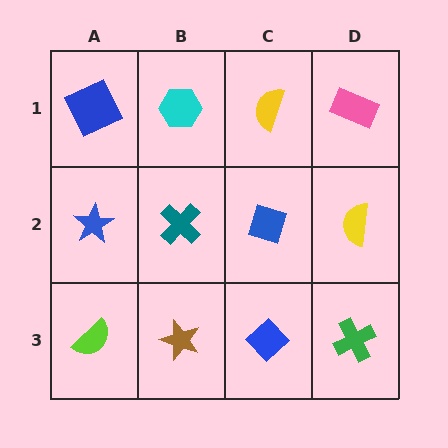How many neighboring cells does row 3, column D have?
2.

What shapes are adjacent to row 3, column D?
A yellow semicircle (row 2, column D), a blue diamond (row 3, column C).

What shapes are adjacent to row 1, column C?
A blue diamond (row 2, column C), a cyan hexagon (row 1, column B), a pink rectangle (row 1, column D).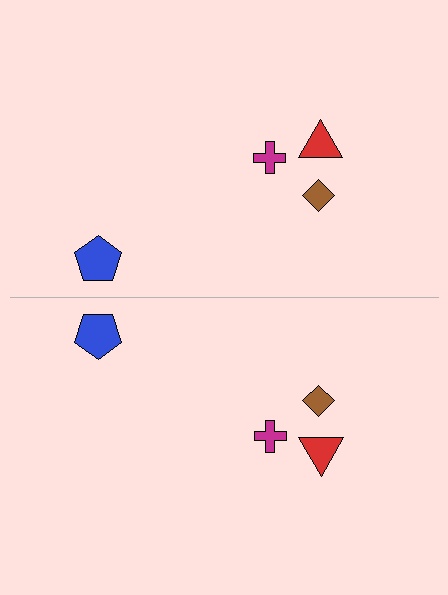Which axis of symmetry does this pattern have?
The pattern has a horizontal axis of symmetry running through the center of the image.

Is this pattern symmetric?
Yes, this pattern has bilateral (reflection) symmetry.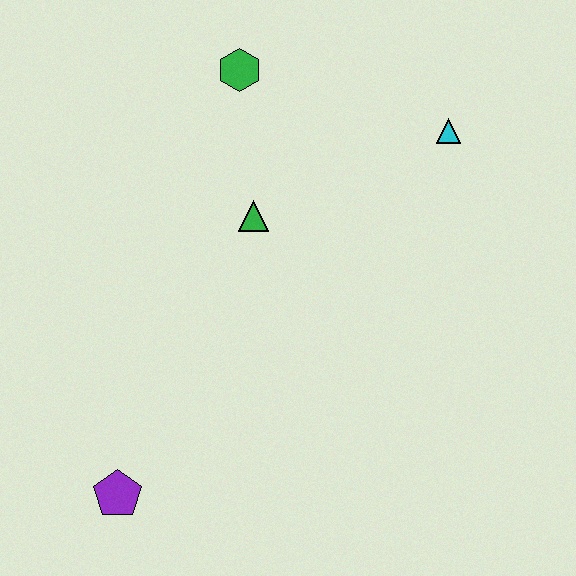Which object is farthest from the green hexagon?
The purple pentagon is farthest from the green hexagon.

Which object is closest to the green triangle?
The green hexagon is closest to the green triangle.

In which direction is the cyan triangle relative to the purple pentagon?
The cyan triangle is above the purple pentagon.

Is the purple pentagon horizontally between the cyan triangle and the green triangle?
No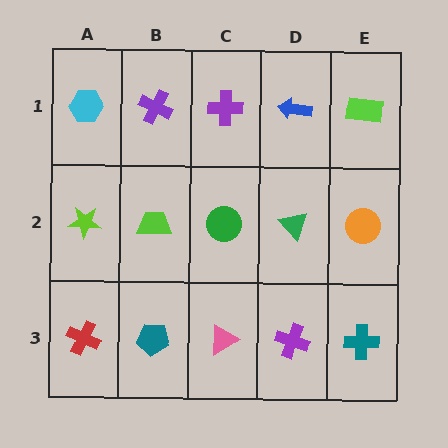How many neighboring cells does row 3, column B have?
3.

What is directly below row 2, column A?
A red cross.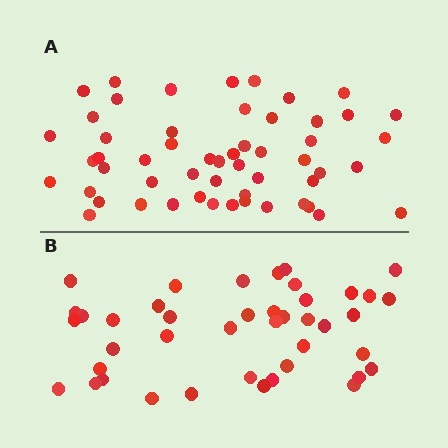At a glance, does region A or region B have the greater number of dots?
Region A (the top region) has more dots.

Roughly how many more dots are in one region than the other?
Region A has roughly 12 or so more dots than region B.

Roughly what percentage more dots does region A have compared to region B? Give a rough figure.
About 30% more.